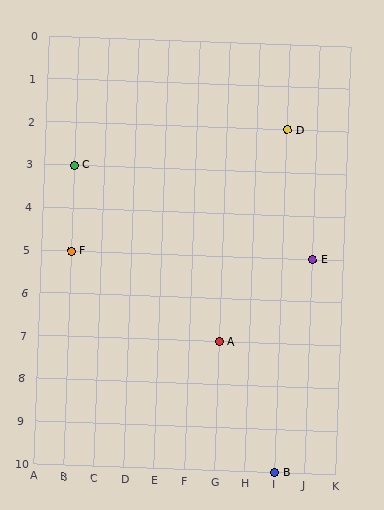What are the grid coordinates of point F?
Point F is at grid coordinates (B, 5).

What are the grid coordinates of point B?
Point B is at grid coordinates (I, 10).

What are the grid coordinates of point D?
Point D is at grid coordinates (I, 2).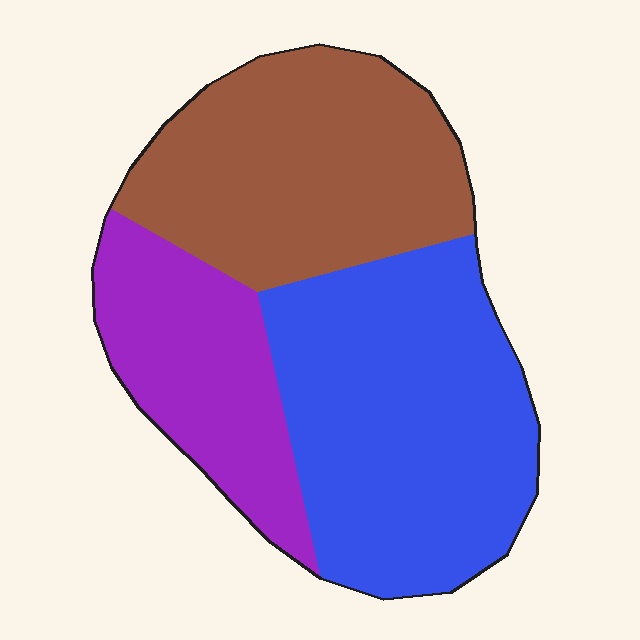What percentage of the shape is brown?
Brown covers 35% of the shape.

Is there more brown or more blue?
Blue.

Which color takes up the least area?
Purple, at roughly 20%.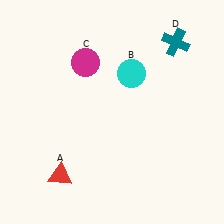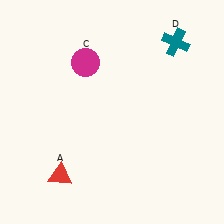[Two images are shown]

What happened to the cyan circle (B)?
The cyan circle (B) was removed in Image 2. It was in the top-right area of Image 1.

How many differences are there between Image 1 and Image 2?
There is 1 difference between the two images.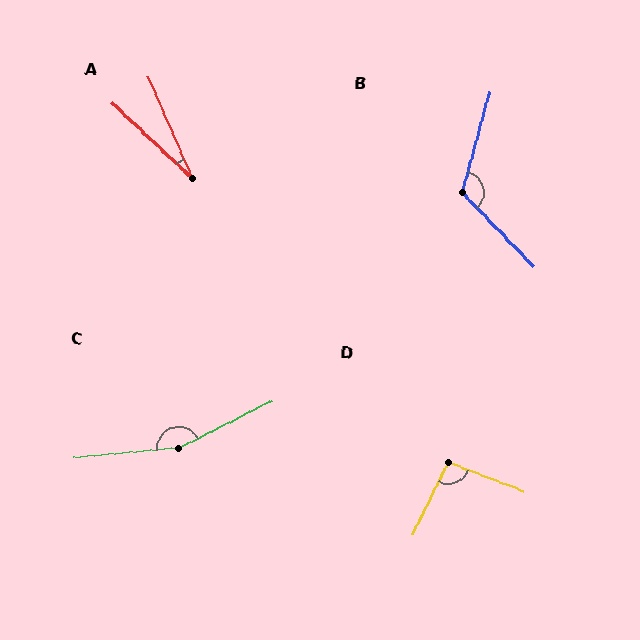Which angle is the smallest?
A, at approximately 23 degrees.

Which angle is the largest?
C, at approximately 159 degrees.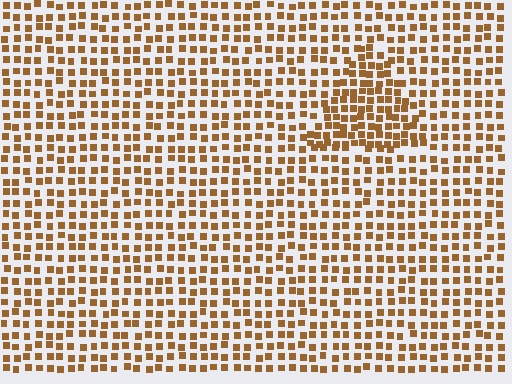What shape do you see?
I see a triangle.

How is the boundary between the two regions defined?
The boundary is defined by a change in element density (approximately 1.6x ratio). All elements are the same color, size, and shape.